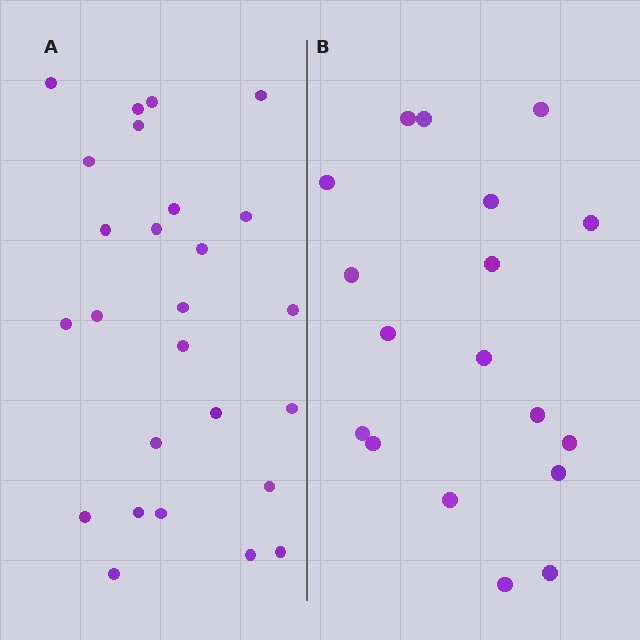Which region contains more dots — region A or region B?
Region A (the left region) has more dots.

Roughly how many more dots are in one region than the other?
Region A has roughly 8 or so more dots than region B.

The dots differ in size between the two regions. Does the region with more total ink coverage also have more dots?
No. Region B has more total ink coverage because its dots are larger, but region A actually contains more individual dots. Total area can be misleading — the number of items is what matters here.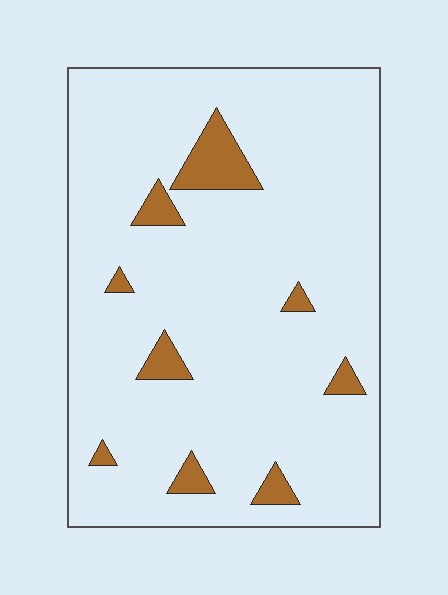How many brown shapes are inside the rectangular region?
9.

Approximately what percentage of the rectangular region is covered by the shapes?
Approximately 10%.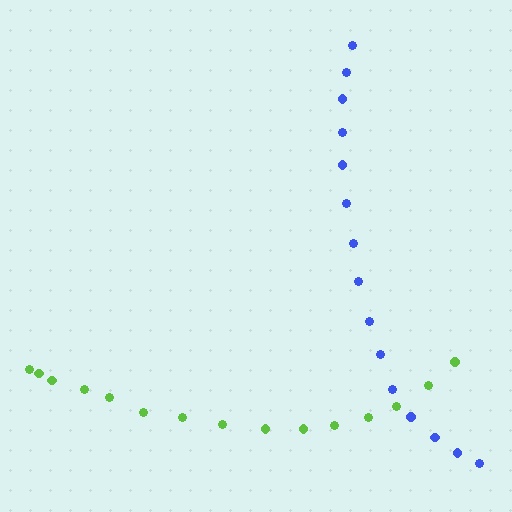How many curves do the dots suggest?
There are 2 distinct paths.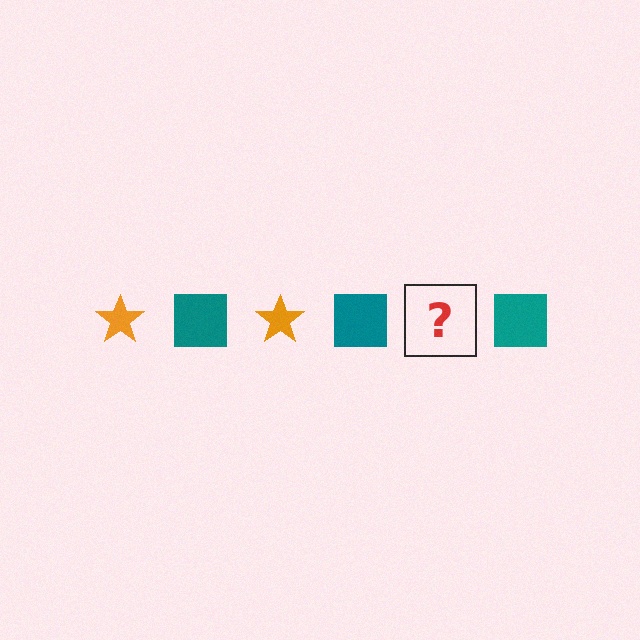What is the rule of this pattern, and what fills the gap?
The rule is that the pattern alternates between orange star and teal square. The gap should be filled with an orange star.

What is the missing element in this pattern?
The missing element is an orange star.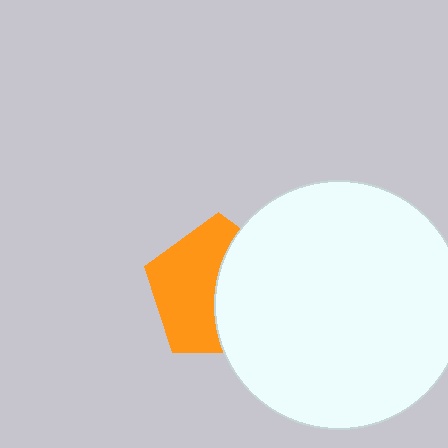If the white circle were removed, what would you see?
You would see the complete orange pentagon.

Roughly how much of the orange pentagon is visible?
About half of it is visible (roughly 53%).